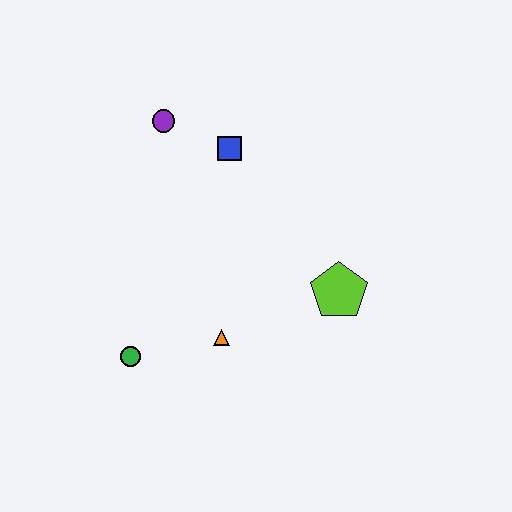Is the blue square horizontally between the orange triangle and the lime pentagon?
Yes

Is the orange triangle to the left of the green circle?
No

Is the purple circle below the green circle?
No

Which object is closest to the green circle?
The orange triangle is closest to the green circle.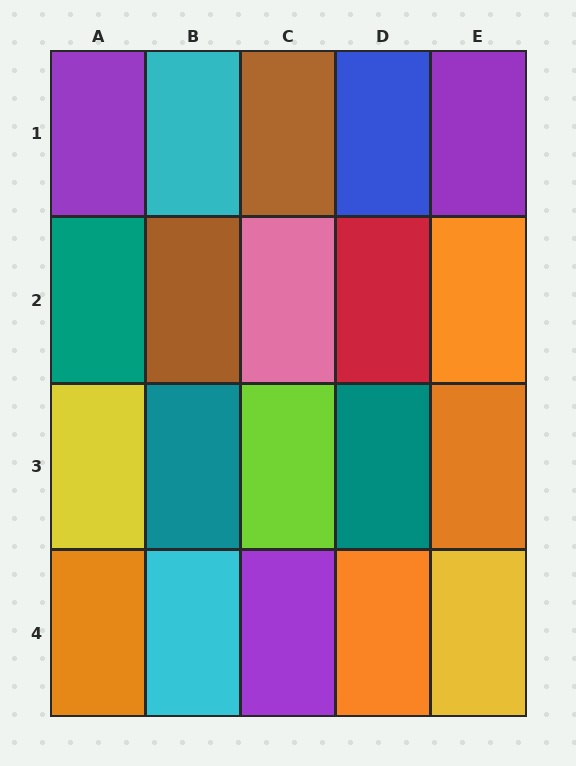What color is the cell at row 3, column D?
Teal.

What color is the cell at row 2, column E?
Orange.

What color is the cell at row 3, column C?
Lime.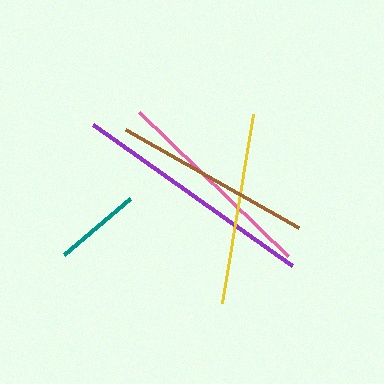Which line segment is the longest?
The purple line is the longest at approximately 244 pixels.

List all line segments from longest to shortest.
From longest to shortest: purple, pink, brown, yellow, teal.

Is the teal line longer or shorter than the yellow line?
The yellow line is longer than the teal line.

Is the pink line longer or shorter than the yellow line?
The pink line is longer than the yellow line.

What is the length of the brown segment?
The brown segment is approximately 199 pixels long.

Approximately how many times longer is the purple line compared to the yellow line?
The purple line is approximately 1.3 times the length of the yellow line.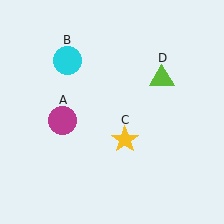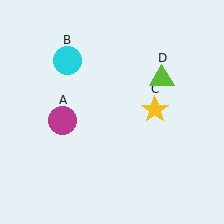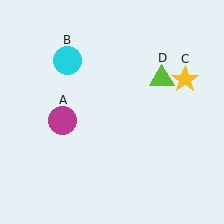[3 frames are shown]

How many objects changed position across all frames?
1 object changed position: yellow star (object C).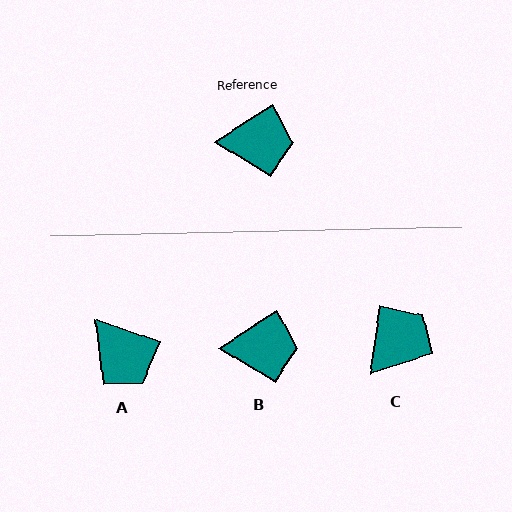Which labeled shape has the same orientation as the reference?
B.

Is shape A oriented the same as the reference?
No, it is off by about 52 degrees.